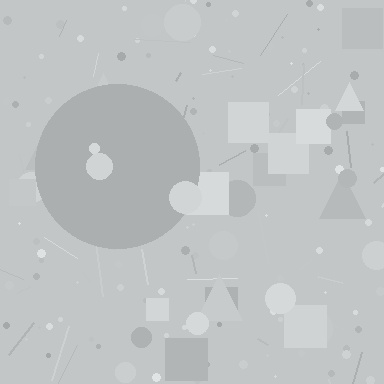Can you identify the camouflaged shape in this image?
The camouflaged shape is a circle.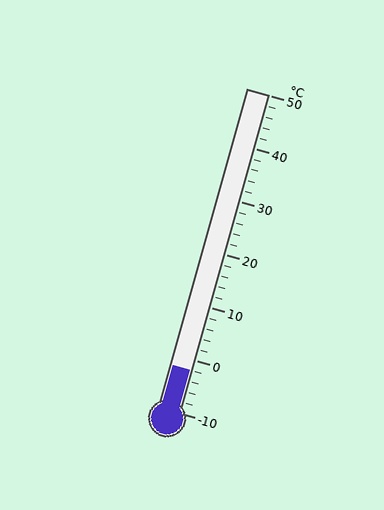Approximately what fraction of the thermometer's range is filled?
The thermometer is filled to approximately 15% of its range.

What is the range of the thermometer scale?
The thermometer scale ranges from -10°C to 50°C.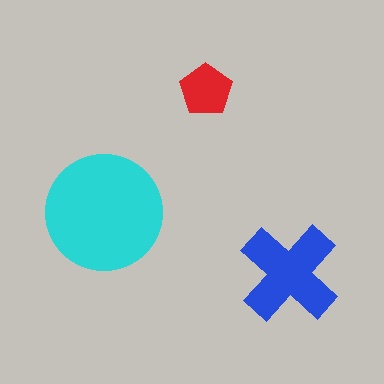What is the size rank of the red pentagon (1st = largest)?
3rd.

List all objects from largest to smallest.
The cyan circle, the blue cross, the red pentagon.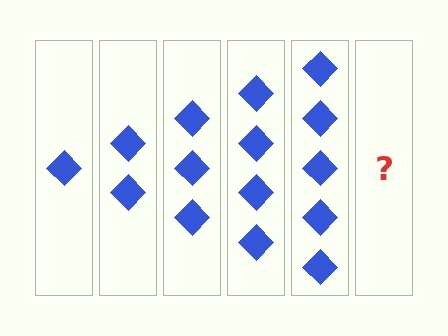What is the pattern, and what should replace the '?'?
The pattern is that each step adds one more diamond. The '?' should be 6 diamonds.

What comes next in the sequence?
The next element should be 6 diamonds.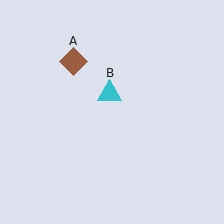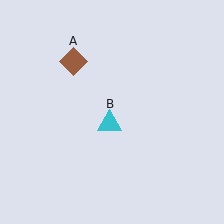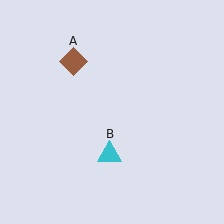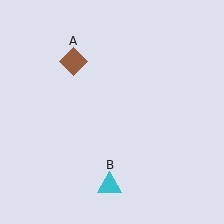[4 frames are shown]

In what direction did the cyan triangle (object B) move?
The cyan triangle (object B) moved down.